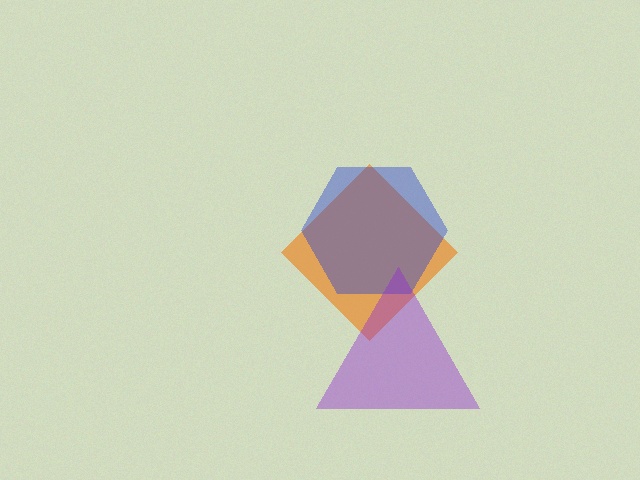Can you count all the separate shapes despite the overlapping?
Yes, there are 3 separate shapes.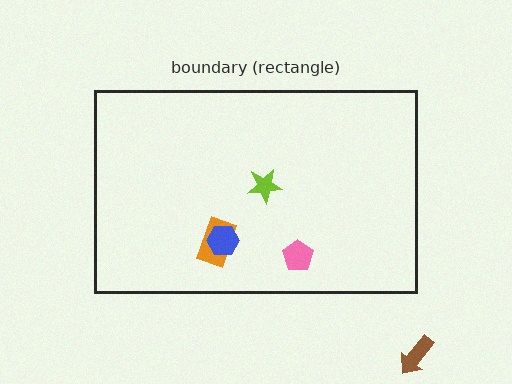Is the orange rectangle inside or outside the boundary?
Inside.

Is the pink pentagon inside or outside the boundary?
Inside.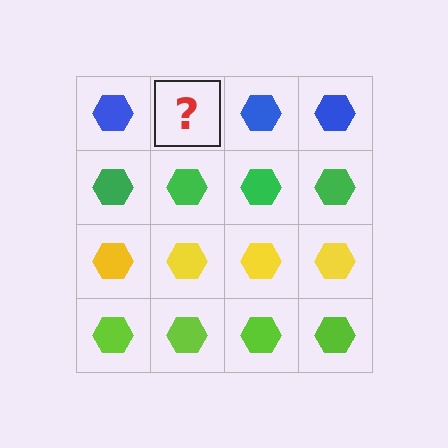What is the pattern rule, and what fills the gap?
The rule is that each row has a consistent color. The gap should be filled with a blue hexagon.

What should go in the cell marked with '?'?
The missing cell should contain a blue hexagon.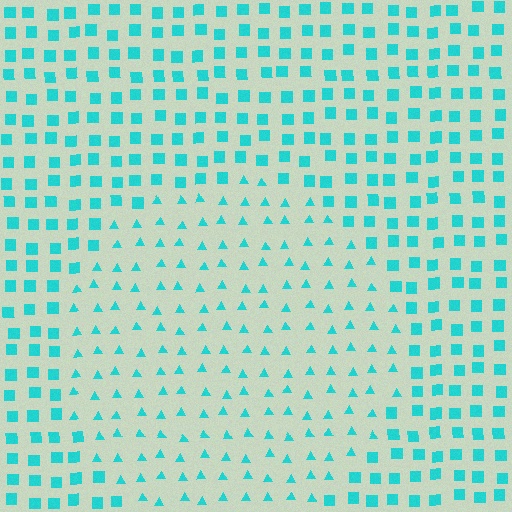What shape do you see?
I see a circle.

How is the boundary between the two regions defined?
The boundary is defined by a change in element shape: triangles inside vs. squares outside. All elements share the same color and spacing.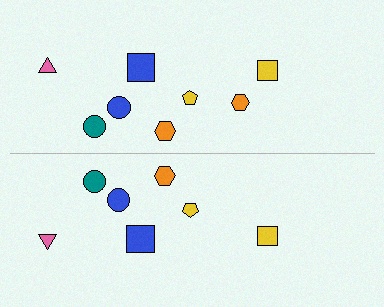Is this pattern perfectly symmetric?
No, the pattern is not perfectly symmetric. A orange hexagon is missing from the bottom side.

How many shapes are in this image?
There are 15 shapes in this image.